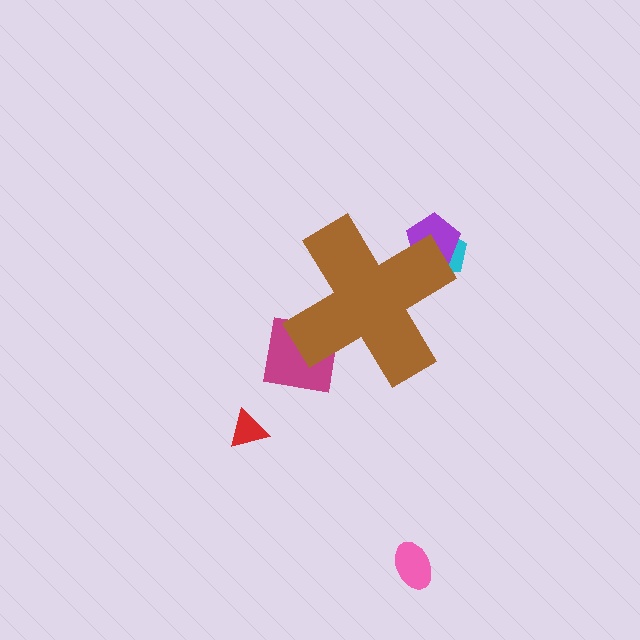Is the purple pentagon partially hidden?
Yes, the purple pentagon is partially hidden behind the brown cross.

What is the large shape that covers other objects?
A brown cross.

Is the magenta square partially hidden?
Yes, the magenta square is partially hidden behind the brown cross.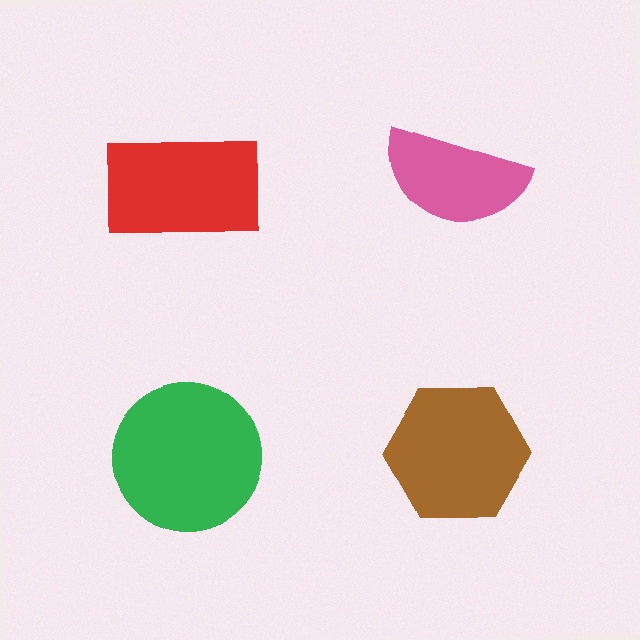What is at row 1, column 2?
A pink semicircle.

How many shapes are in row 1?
2 shapes.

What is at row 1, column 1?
A red rectangle.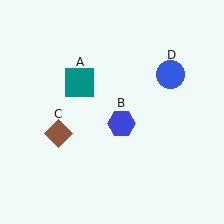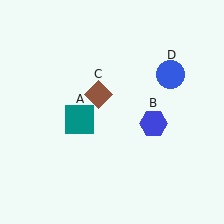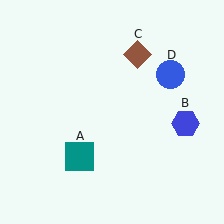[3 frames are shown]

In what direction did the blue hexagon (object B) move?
The blue hexagon (object B) moved right.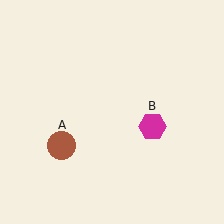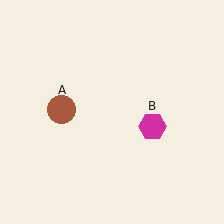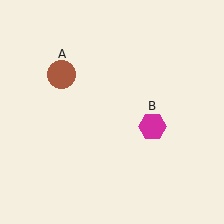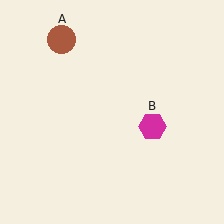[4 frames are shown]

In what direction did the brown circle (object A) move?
The brown circle (object A) moved up.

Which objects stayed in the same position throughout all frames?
Magenta hexagon (object B) remained stationary.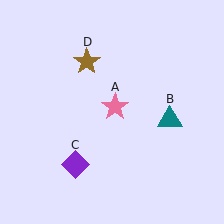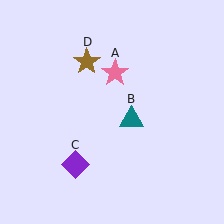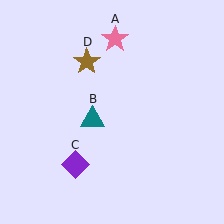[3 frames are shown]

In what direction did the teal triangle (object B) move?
The teal triangle (object B) moved left.